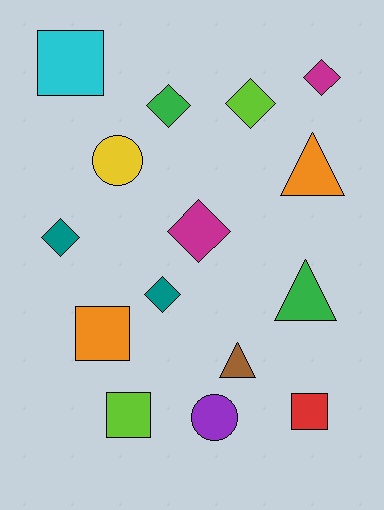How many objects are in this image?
There are 15 objects.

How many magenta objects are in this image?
There are 2 magenta objects.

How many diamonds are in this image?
There are 6 diamonds.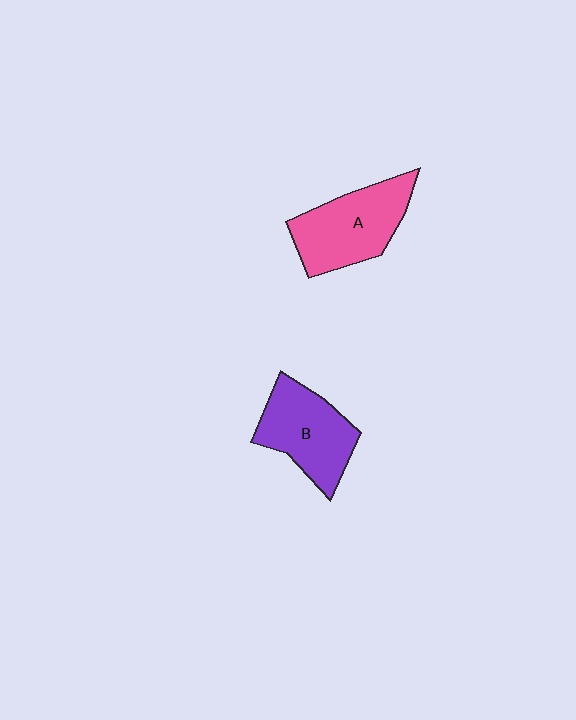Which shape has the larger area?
Shape A (pink).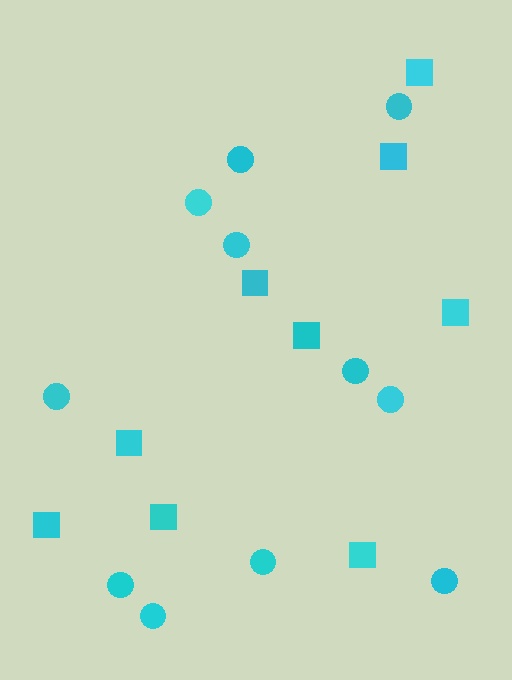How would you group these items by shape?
There are 2 groups: one group of squares (9) and one group of circles (11).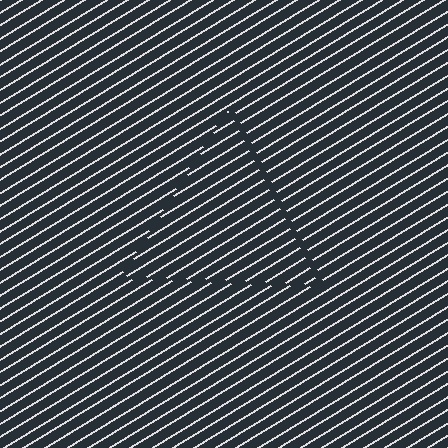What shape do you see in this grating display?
An illusory triangle. The interior of the shape contains the same grating, shifted by half a period — the contour is defined by the phase discontinuity where line-ends from the inner and outer gratings abut.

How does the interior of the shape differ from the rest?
The interior of the shape contains the same grating, shifted by half a period — the contour is defined by the phase discontinuity where line-ends from the inner and outer gratings abut.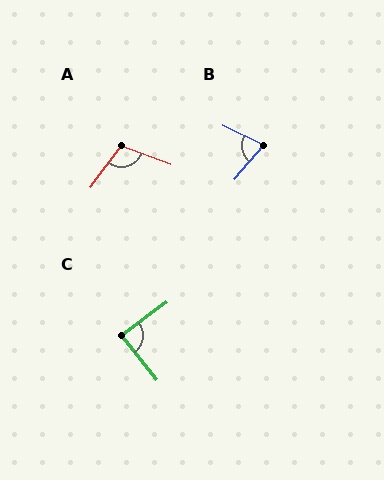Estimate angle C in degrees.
Approximately 87 degrees.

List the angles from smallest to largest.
B (74°), C (87°), A (106°).